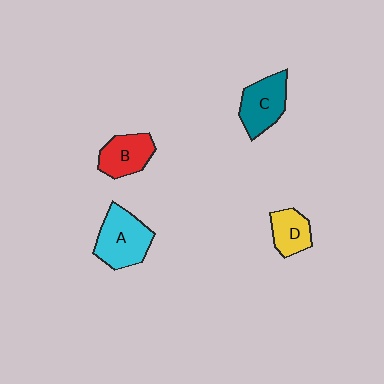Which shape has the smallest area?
Shape D (yellow).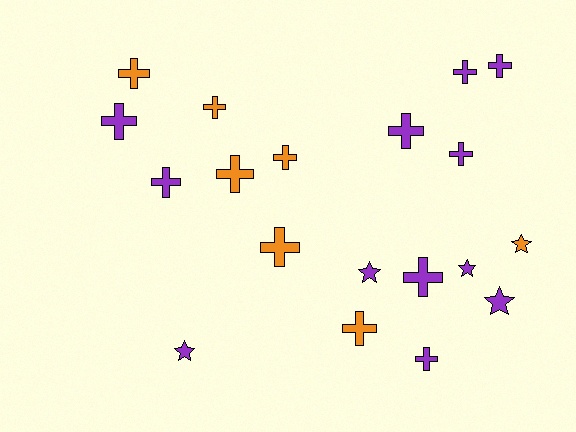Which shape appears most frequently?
Cross, with 14 objects.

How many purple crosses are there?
There are 8 purple crosses.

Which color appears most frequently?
Purple, with 12 objects.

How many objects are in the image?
There are 19 objects.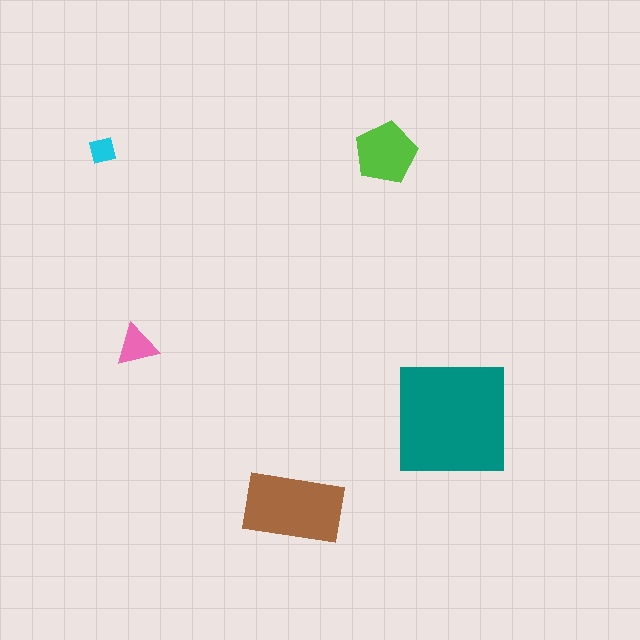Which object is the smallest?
The cyan square.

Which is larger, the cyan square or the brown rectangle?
The brown rectangle.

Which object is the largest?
The teal square.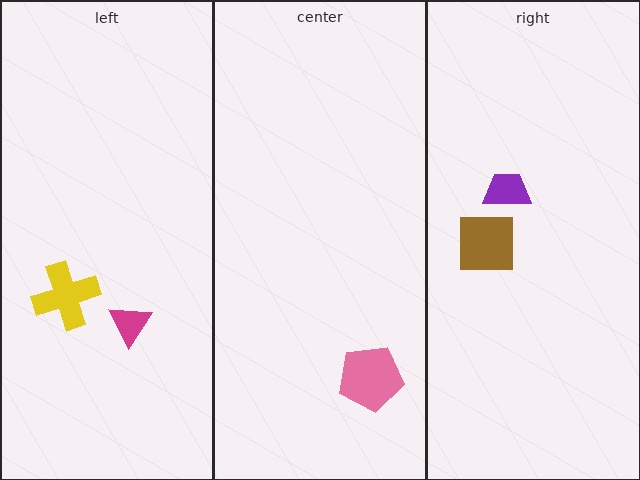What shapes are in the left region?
The magenta triangle, the yellow cross.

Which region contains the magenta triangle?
The left region.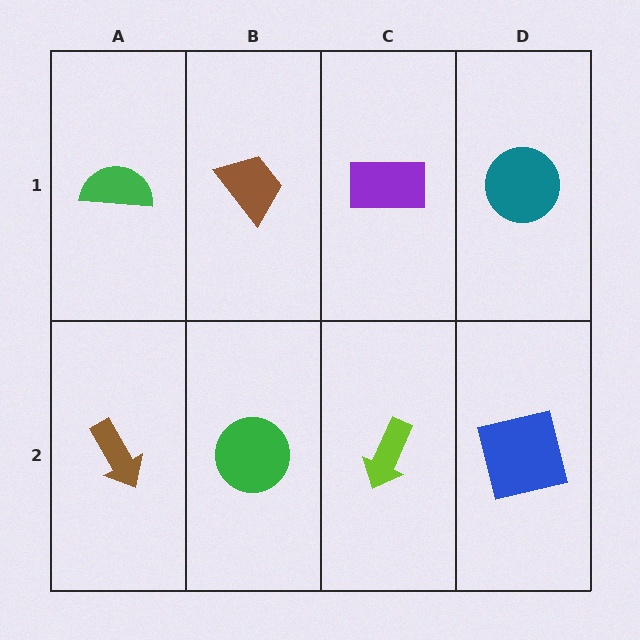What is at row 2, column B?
A green circle.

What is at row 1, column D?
A teal circle.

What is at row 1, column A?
A green semicircle.